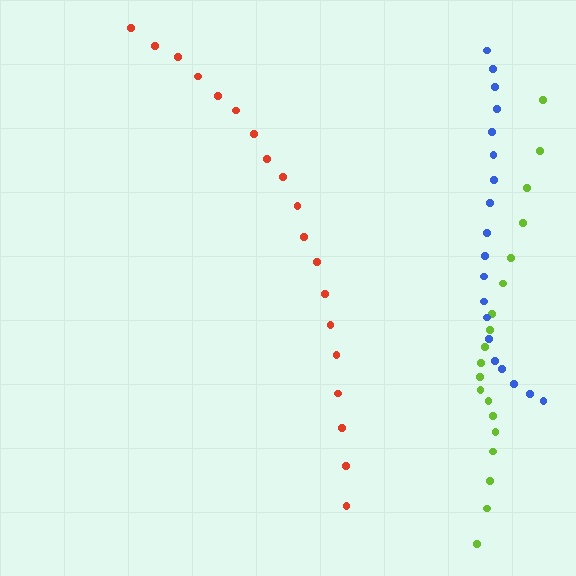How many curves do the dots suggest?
There are 3 distinct paths.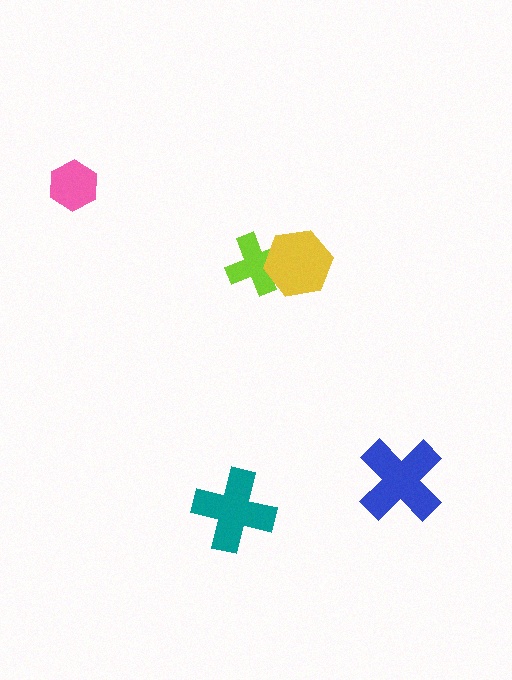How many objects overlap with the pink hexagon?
0 objects overlap with the pink hexagon.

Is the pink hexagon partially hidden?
No, no other shape covers it.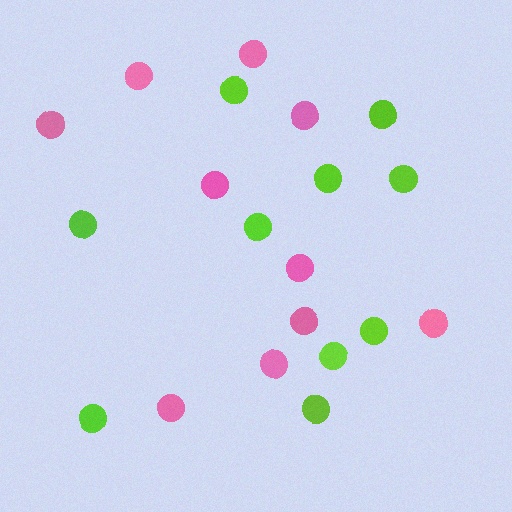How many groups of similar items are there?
There are 2 groups: one group of lime circles (10) and one group of pink circles (10).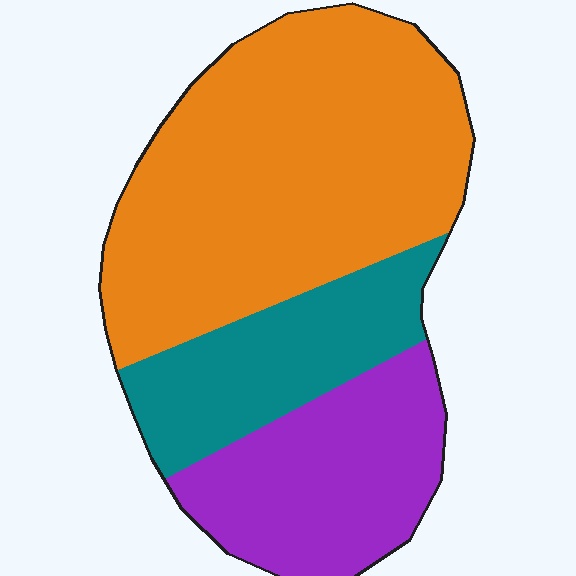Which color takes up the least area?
Teal, at roughly 20%.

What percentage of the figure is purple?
Purple takes up about one quarter (1/4) of the figure.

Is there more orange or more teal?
Orange.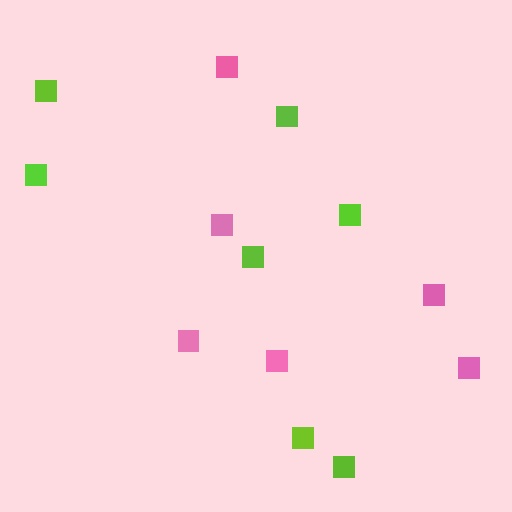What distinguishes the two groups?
There are 2 groups: one group of lime squares (7) and one group of pink squares (6).